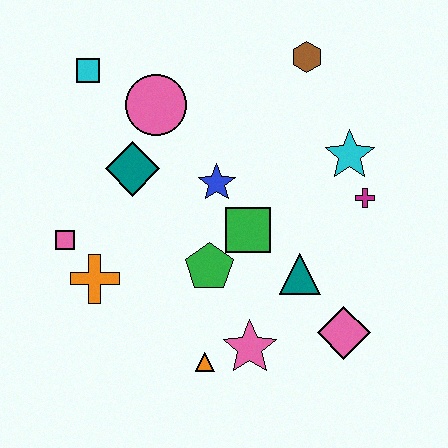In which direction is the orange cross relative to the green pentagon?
The orange cross is to the left of the green pentagon.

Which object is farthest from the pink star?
The cyan square is farthest from the pink star.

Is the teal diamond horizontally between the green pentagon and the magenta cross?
No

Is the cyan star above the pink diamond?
Yes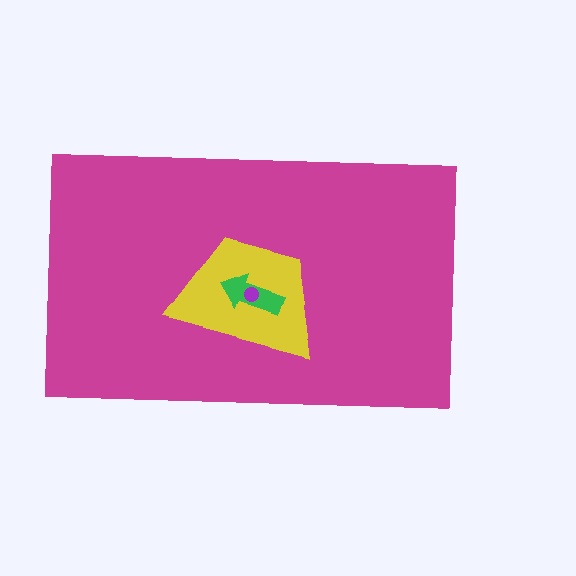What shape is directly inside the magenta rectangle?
The yellow trapezoid.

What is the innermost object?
The purple circle.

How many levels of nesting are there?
4.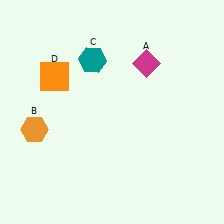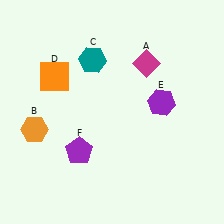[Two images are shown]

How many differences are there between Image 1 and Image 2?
There are 2 differences between the two images.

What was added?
A purple hexagon (E), a purple pentagon (F) were added in Image 2.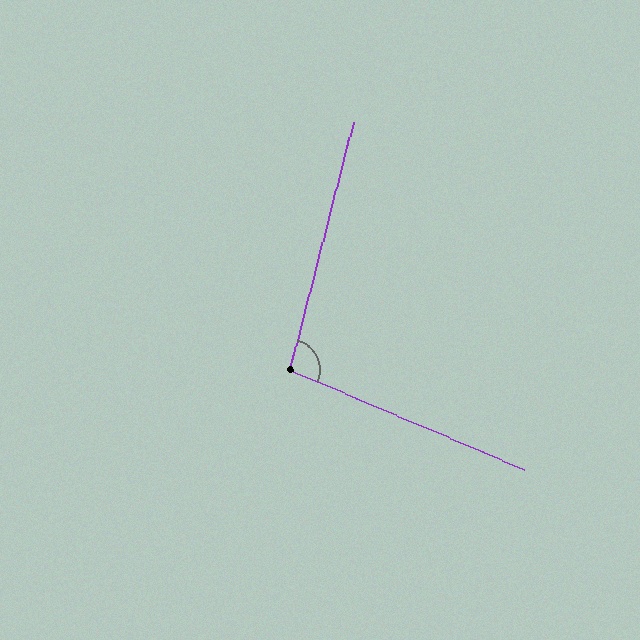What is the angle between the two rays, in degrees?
Approximately 99 degrees.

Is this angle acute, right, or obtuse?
It is obtuse.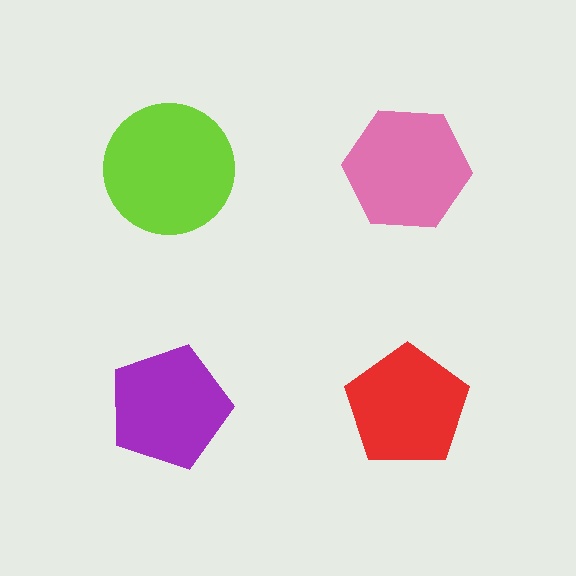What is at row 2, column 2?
A red pentagon.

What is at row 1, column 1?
A lime circle.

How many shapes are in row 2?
2 shapes.